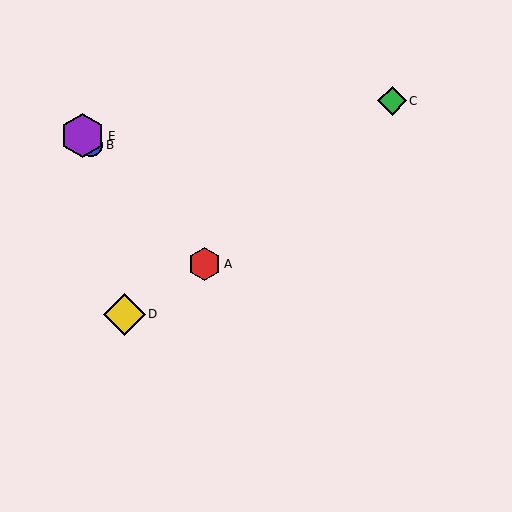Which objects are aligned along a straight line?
Objects A, B, E are aligned along a straight line.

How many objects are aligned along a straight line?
3 objects (A, B, E) are aligned along a straight line.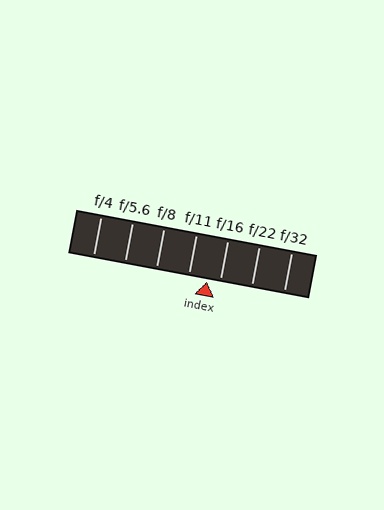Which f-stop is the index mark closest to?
The index mark is closest to f/16.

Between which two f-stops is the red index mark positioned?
The index mark is between f/11 and f/16.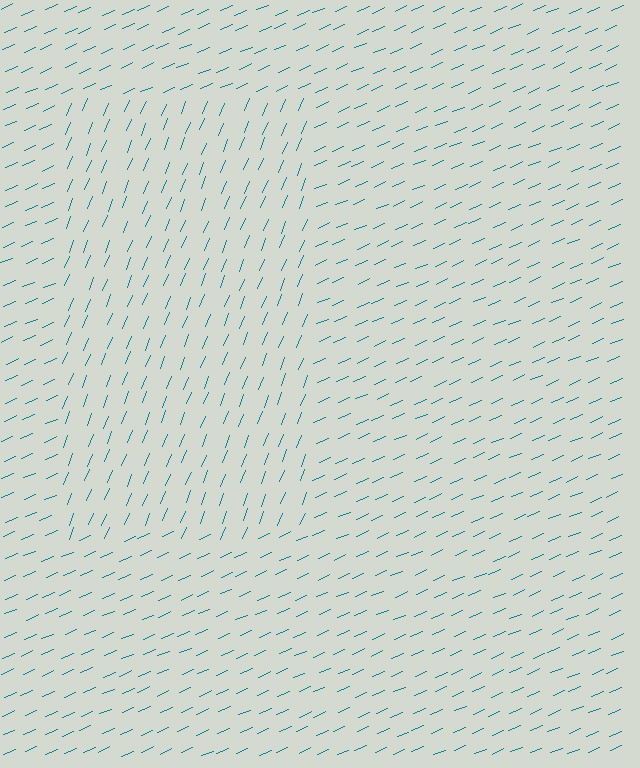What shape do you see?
I see a rectangle.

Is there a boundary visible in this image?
Yes, there is a texture boundary formed by a change in line orientation.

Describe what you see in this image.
The image is filled with small teal line segments. A rectangle region in the image has lines oriented differently from the surrounding lines, creating a visible texture boundary.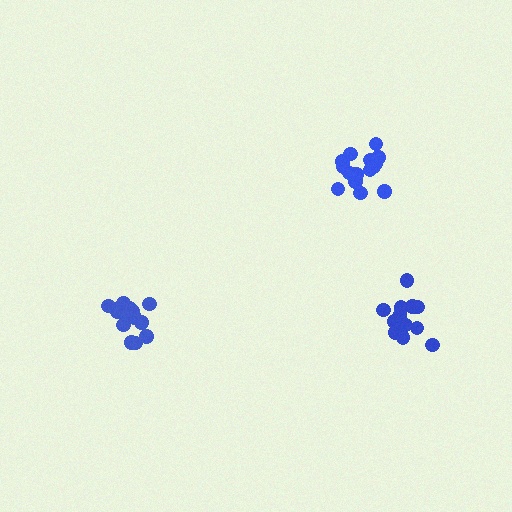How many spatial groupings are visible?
There are 3 spatial groupings.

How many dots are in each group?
Group 1: 13 dots, Group 2: 16 dots, Group 3: 16 dots (45 total).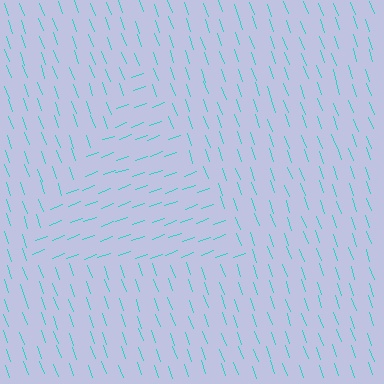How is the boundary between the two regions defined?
The boundary is defined purely by a change in line orientation (approximately 90 degrees difference). All lines are the same color and thickness.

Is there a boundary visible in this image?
Yes, there is a texture boundary formed by a change in line orientation.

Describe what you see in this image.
The image is filled with small cyan line segments. A triangle region in the image has lines oriented differently from the surrounding lines, creating a visible texture boundary.